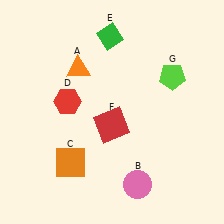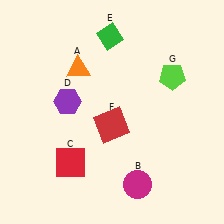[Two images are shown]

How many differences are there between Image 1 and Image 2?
There are 3 differences between the two images.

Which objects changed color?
B changed from pink to magenta. C changed from orange to red. D changed from red to purple.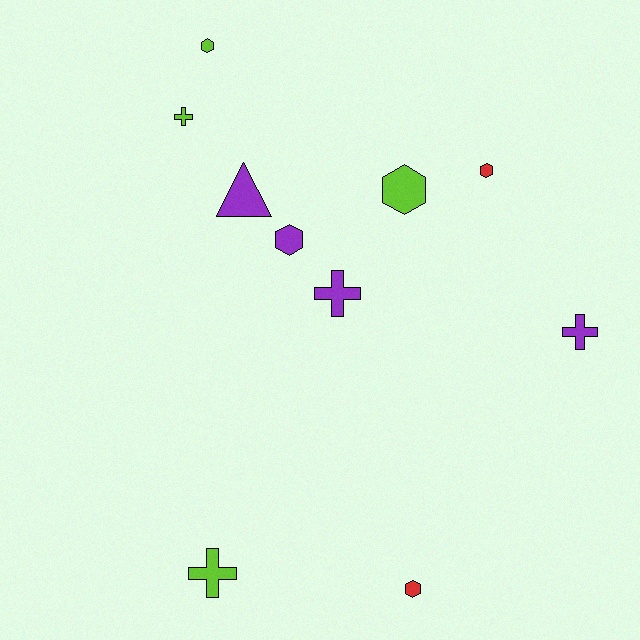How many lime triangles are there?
There are no lime triangles.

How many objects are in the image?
There are 10 objects.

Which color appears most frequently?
Purple, with 4 objects.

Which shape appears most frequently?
Hexagon, with 5 objects.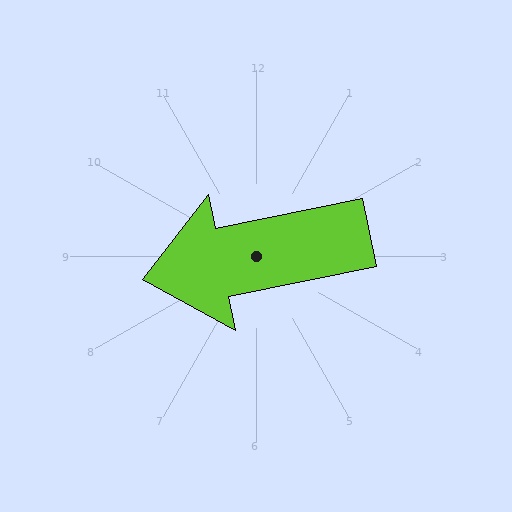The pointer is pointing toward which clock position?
Roughly 9 o'clock.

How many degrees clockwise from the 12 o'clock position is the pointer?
Approximately 258 degrees.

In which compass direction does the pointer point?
West.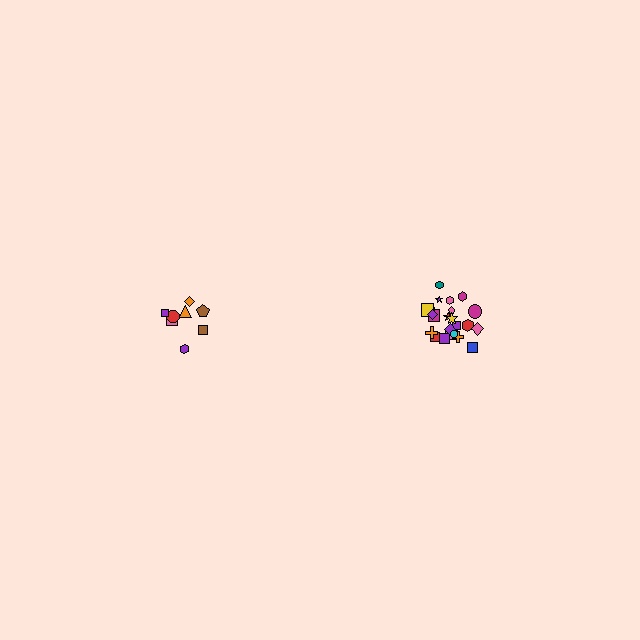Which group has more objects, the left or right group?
The right group.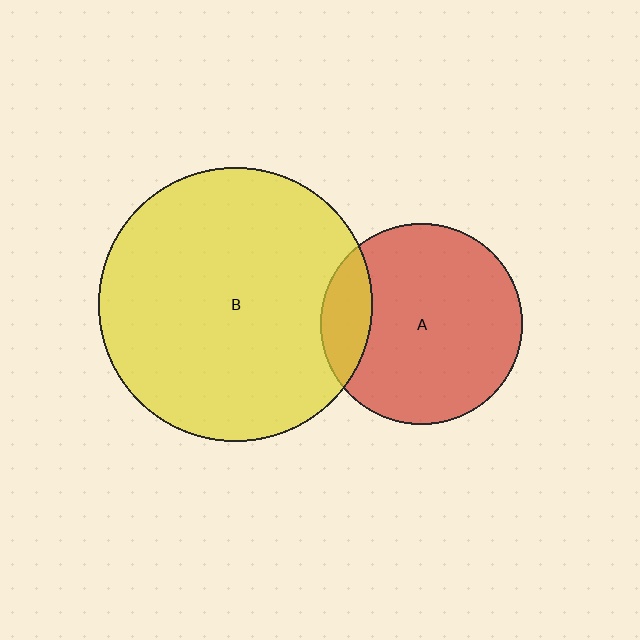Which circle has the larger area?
Circle B (yellow).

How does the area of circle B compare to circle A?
Approximately 1.8 times.